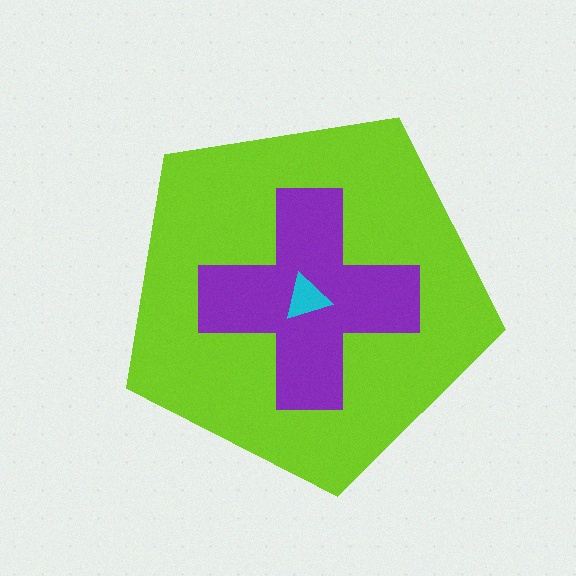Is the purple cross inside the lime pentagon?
Yes.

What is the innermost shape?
The cyan triangle.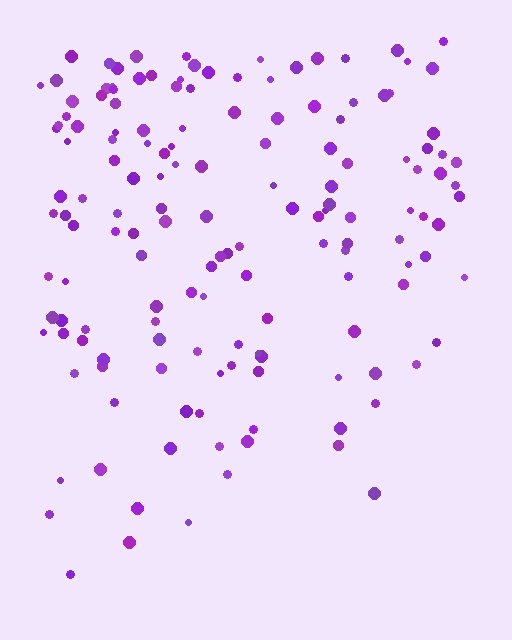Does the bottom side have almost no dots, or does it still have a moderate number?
Still a moderate number, just noticeably fewer than the top.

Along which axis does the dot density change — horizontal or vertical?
Vertical.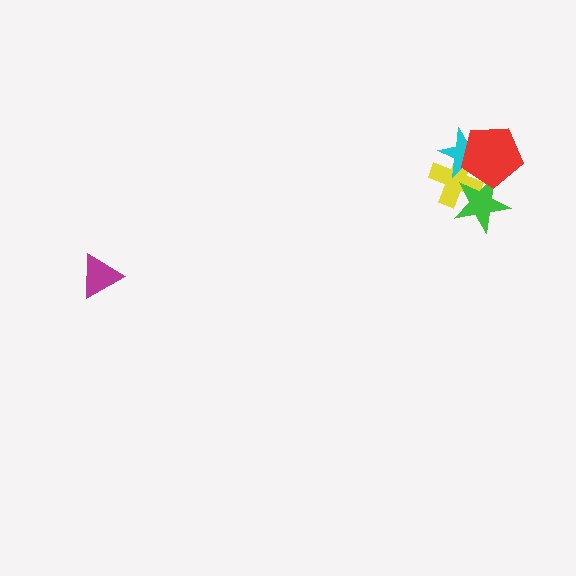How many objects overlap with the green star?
2 objects overlap with the green star.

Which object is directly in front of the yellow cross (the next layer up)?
The green star is directly in front of the yellow cross.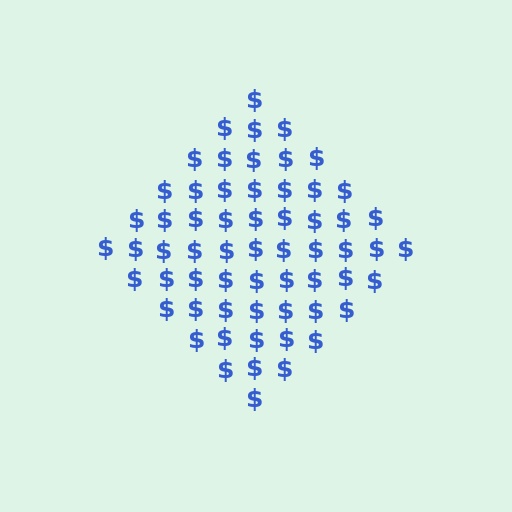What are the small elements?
The small elements are dollar signs.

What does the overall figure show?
The overall figure shows a diamond.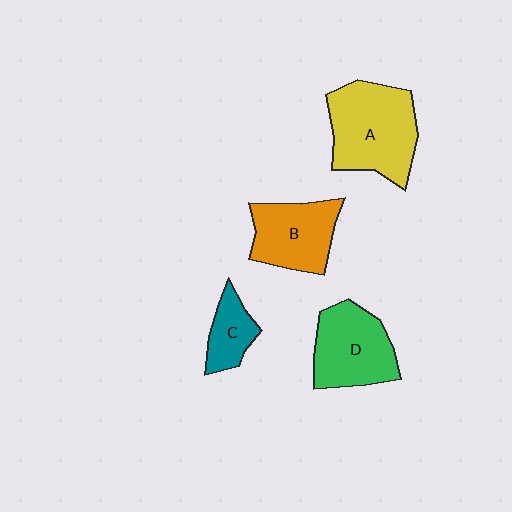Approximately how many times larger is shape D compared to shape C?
Approximately 2.0 times.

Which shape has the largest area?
Shape A (yellow).